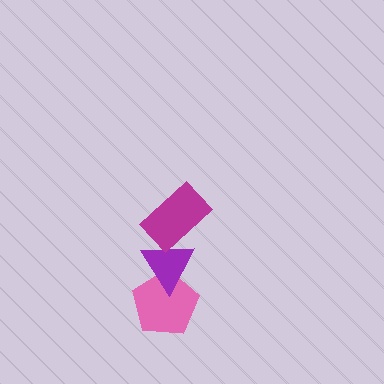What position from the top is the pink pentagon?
The pink pentagon is 3rd from the top.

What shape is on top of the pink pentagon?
The purple triangle is on top of the pink pentagon.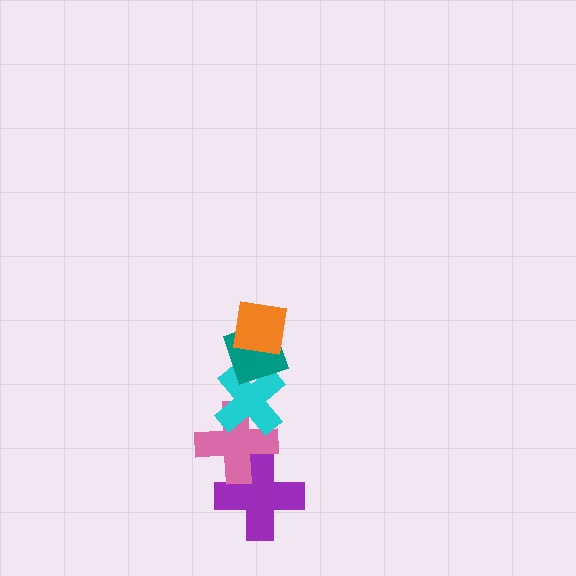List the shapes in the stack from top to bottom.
From top to bottom: the orange square, the teal diamond, the cyan cross, the pink cross, the purple cross.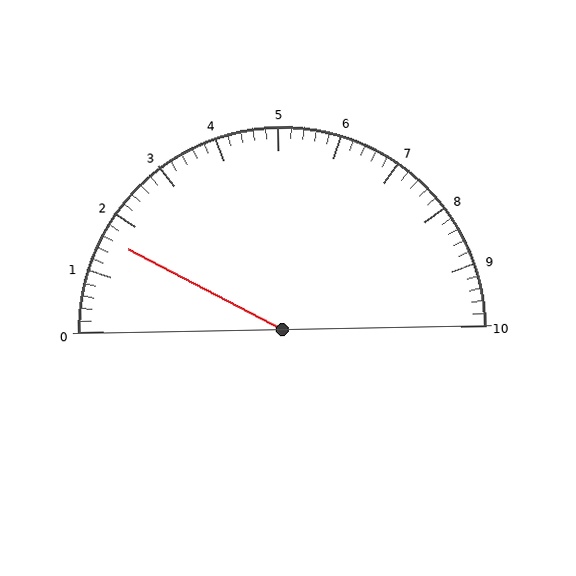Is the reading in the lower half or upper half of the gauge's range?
The reading is in the lower half of the range (0 to 10).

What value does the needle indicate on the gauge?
The needle indicates approximately 1.6.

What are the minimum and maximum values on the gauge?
The gauge ranges from 0 to 10.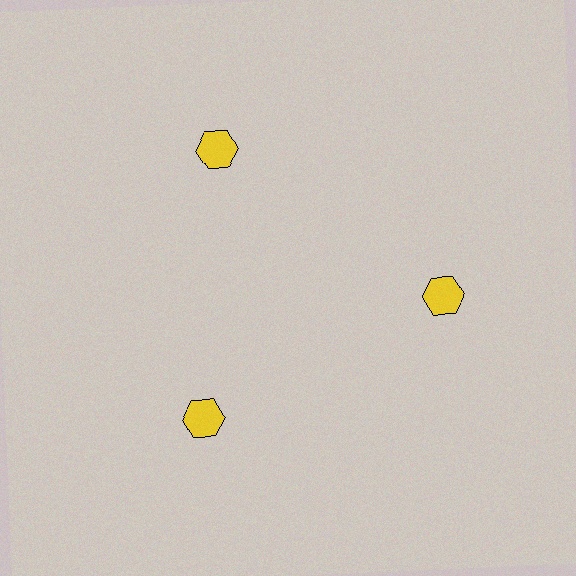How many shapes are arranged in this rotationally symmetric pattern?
There are 3 shapes, arranged in 3 groups of 1.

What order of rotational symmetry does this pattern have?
This pattern has 3-fold rotational symmetry.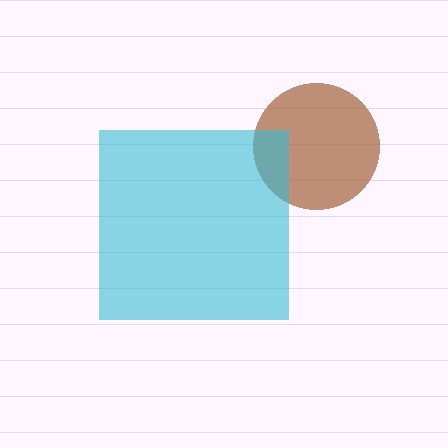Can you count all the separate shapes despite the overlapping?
Yes, there are 2 separate shapes.